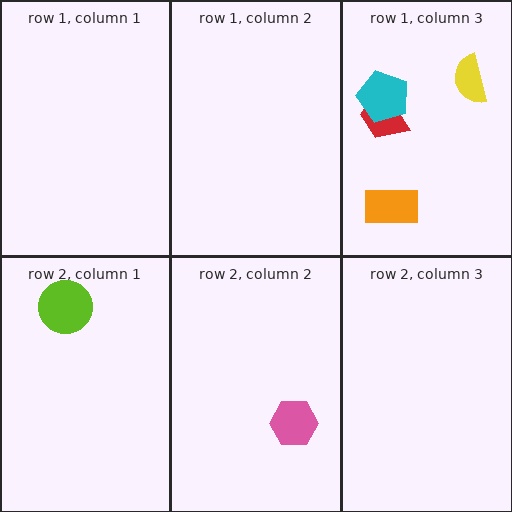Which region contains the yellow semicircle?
The row 1, column 3 region.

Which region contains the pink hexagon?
The row 2, column 2 region.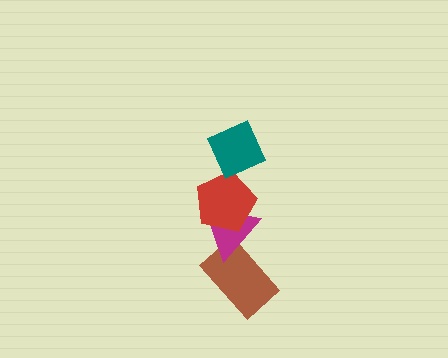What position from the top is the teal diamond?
The teal diamond is 1st from the top.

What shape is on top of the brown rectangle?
The magenta triangle is on top of the brown rectangle.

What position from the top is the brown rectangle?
The brown rectangle is 4th from the top.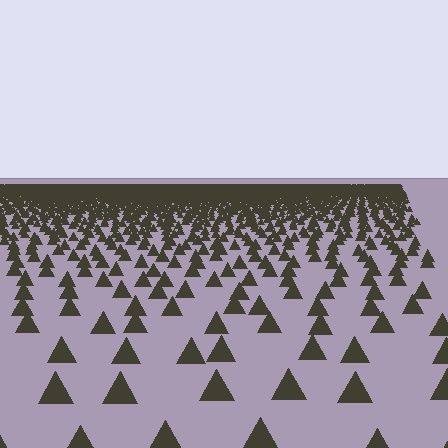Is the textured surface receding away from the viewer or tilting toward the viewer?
The surface is receding away from the viewer. Texture elements get smaller and denser toward the top.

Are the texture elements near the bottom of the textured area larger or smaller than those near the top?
Larger. Near the bottom, elements are closer to the viewer and appear at a bigger on-screen size.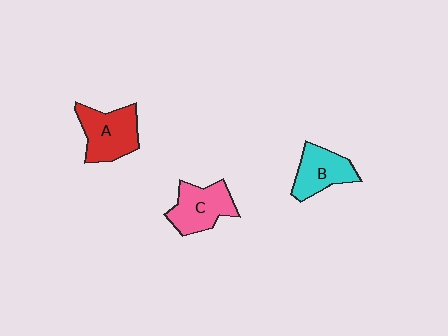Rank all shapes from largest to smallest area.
From largest to smallest: A (red), C (pink), B (cyan).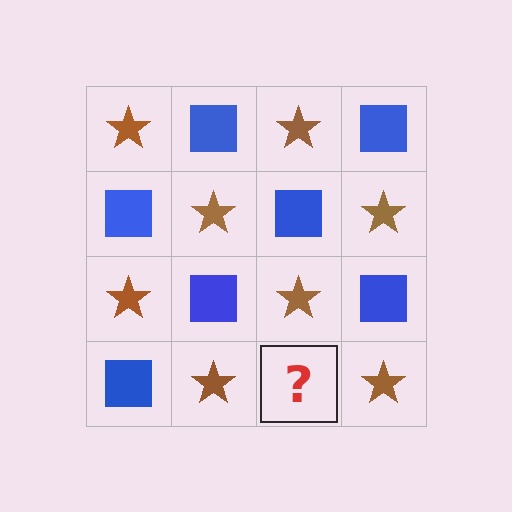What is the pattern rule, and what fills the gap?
The rule is that it alternates brown star and blue square in a checkerboard pattern. The gap should be filled with a blue square.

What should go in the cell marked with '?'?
The missing cell should contain a blue square.